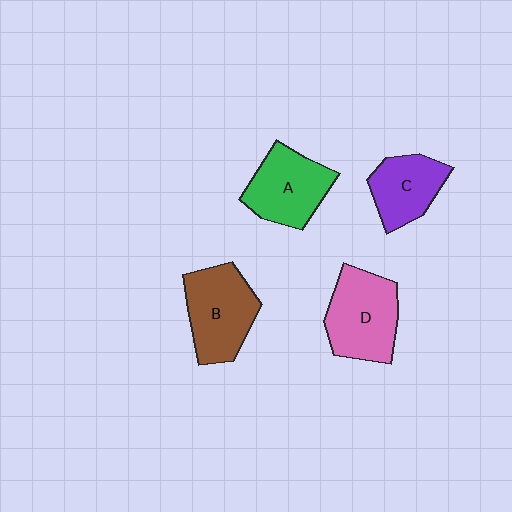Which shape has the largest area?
Shape D (pink).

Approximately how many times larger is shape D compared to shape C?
Approximately 1.3 times.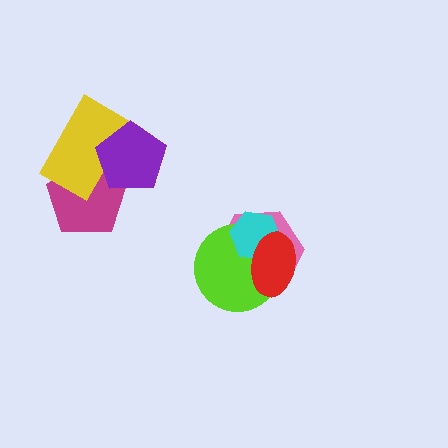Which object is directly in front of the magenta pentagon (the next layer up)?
The yellow rectangle is directly in front of the magenta pentagon.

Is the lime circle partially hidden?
Yes, it is partially covered by another shape.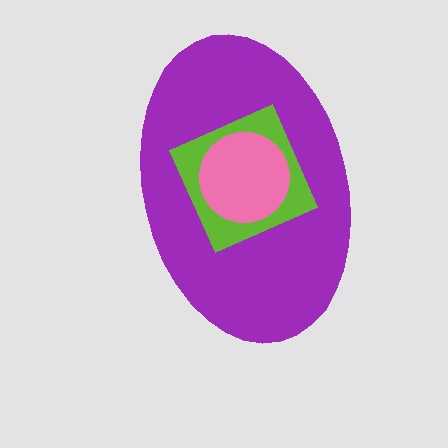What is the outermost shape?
The purple ellipse.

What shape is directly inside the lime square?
The pink circle.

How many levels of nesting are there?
3.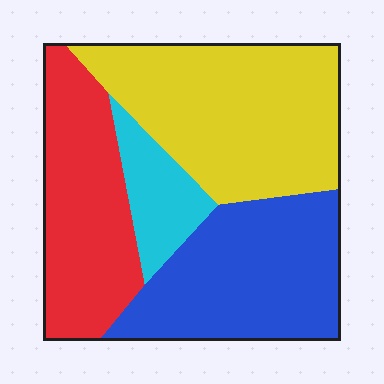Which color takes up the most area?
Yellow, at roughly 35%.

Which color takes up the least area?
Cyan, at roughly 10%.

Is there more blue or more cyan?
Blue.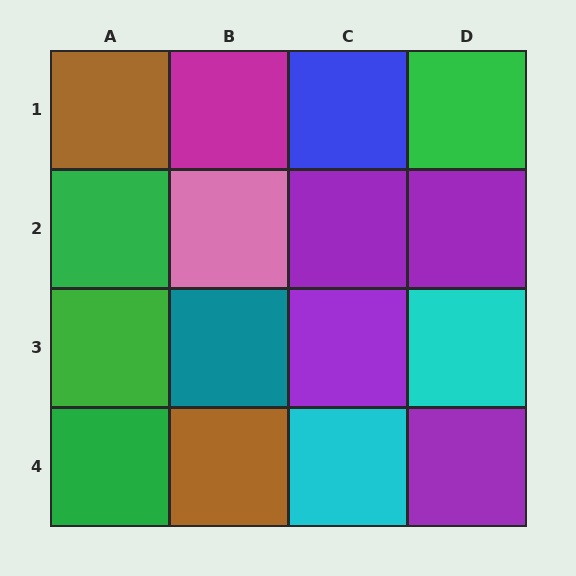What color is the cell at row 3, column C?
Purple.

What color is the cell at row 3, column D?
Cyan.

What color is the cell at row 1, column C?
Blue.